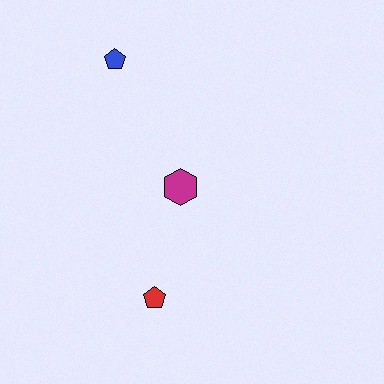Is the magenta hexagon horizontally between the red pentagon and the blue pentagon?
No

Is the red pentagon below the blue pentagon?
Yes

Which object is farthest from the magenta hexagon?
The blue pentagon is farthest from the magenta hexagon.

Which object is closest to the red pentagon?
The magenta hexagon is closest to the red pentagon.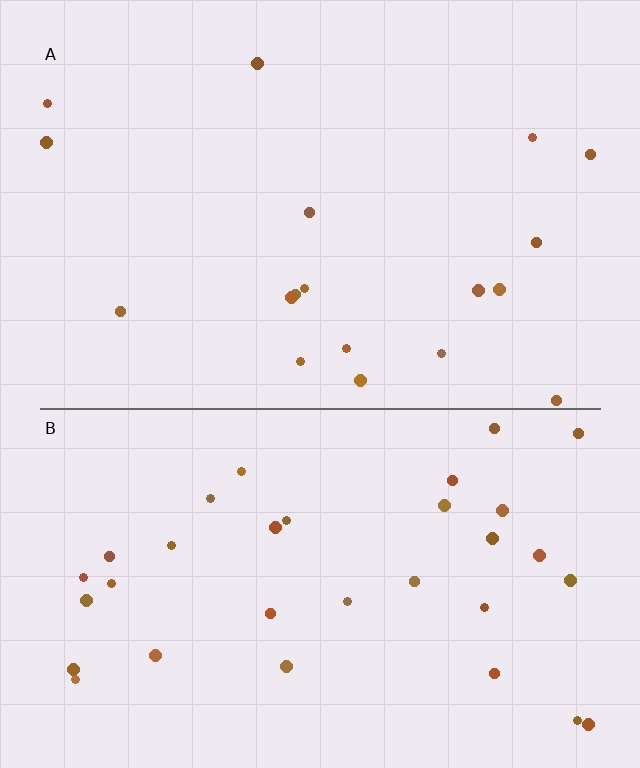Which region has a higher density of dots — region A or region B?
B (the bottom).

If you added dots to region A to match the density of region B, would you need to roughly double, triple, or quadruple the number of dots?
Approximately double.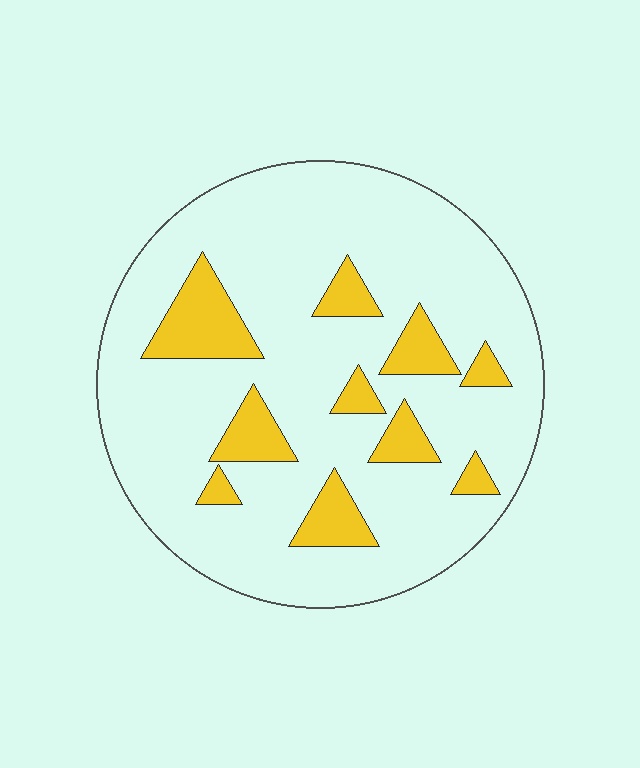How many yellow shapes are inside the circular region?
10.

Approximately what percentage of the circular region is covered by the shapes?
Approximately 15%.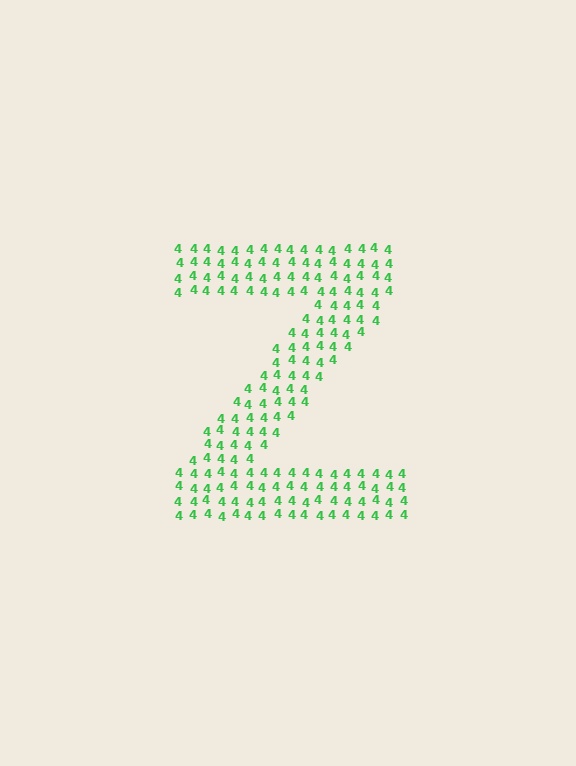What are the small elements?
The small elements are digit 4's.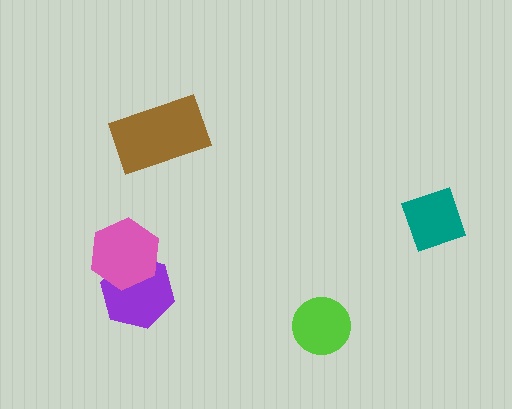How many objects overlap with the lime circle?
0 objects overlap with the lime circle.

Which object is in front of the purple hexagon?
The pink hexagon is in front of the purple hexagon.